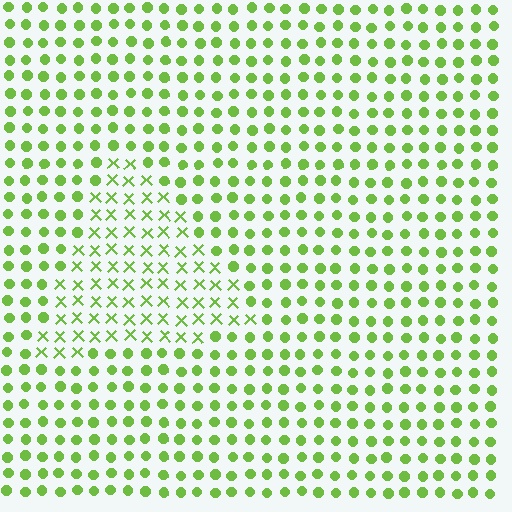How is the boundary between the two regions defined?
The boundary is defined by a change in element shape: X marks inside vs. circles outside. All elements share the same color and spacing.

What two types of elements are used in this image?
The image uses X marks inside the triangle region and circles outside it.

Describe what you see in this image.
The image is filled with small lime elements arranged in a uniform grid. A triangle-shaped region contains X marks, while the surrounding area contains circles. The boundary is defined purely by the change in element shape.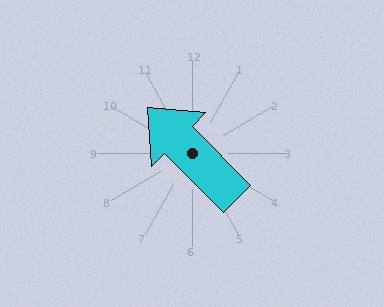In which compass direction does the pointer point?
Northwest.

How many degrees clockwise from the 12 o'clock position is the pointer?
Approximately 316 degrees.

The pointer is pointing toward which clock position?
Roughly 11 o'clock.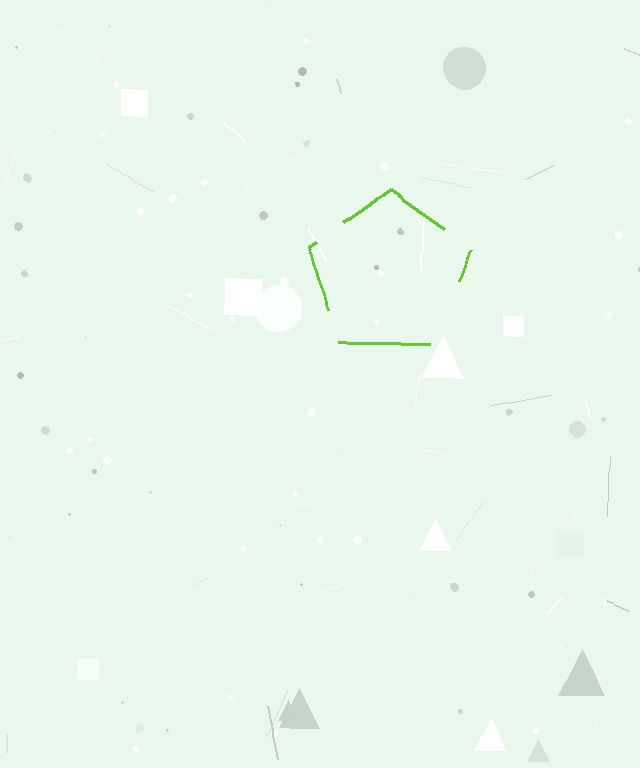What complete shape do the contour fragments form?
The contour fragments form a pentagon.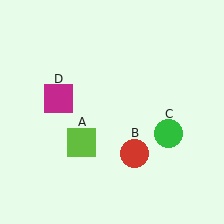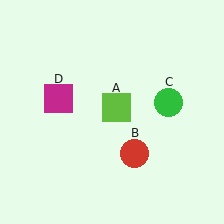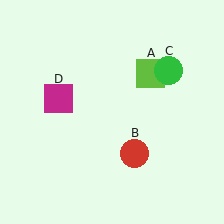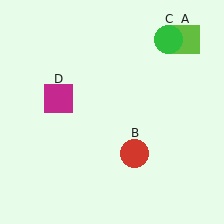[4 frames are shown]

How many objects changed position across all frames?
2 objects changed position: lime square (object A), green circle (object C).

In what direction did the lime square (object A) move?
The lime square (object A) moved up and to the right.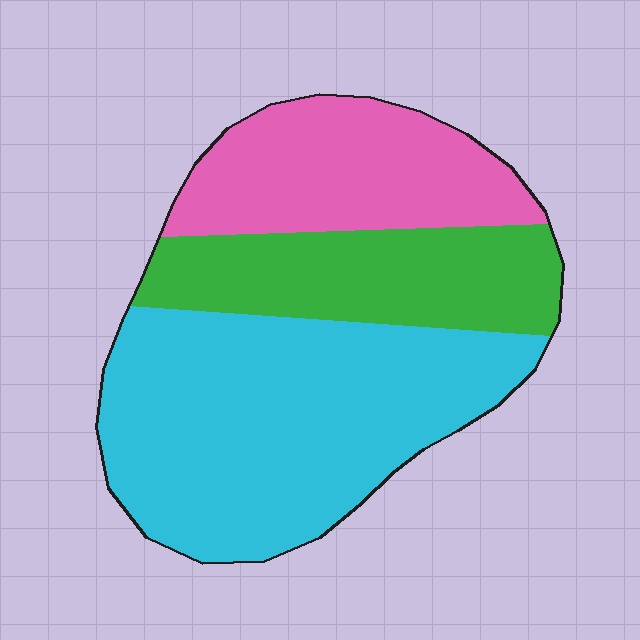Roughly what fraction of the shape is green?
Green takes up about one quarter (1/4) of the shape.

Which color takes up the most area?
Cyan, at roughly 50%.